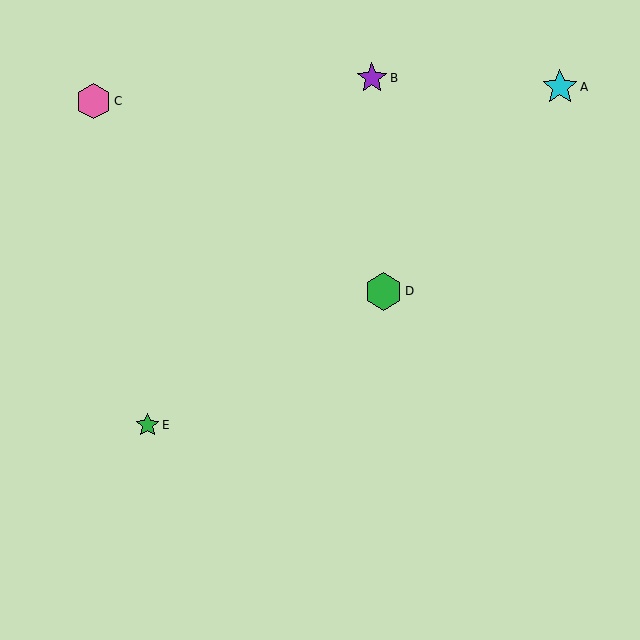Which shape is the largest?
The green hexagon (labeled D) is the largest.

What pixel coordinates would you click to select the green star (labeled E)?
Click at (147, 425) to select the green star E.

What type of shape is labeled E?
Shape E is a green star.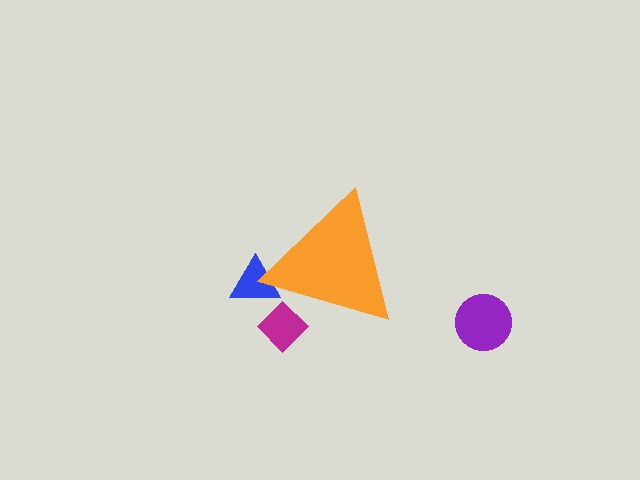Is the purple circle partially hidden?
No, the purple circle is fully visible.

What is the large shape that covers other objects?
An orange triangle.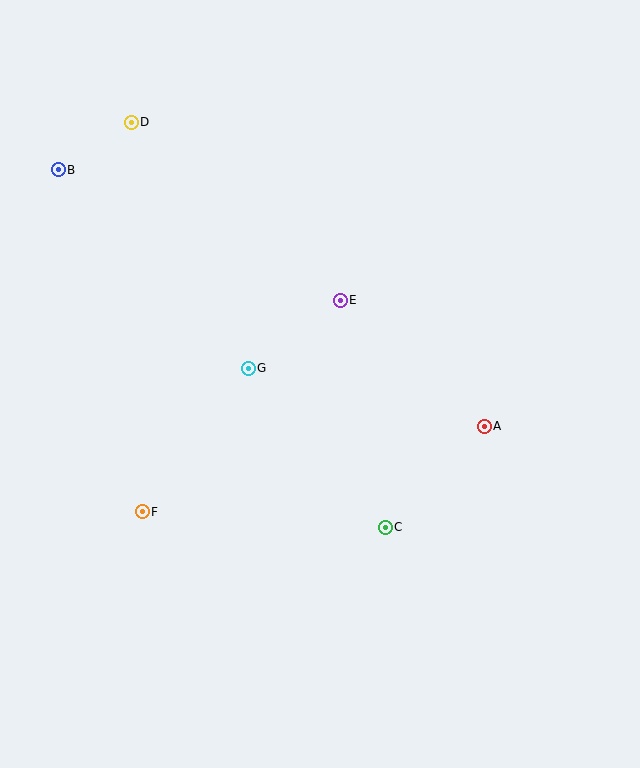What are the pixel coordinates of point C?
Point C is at (385, 527).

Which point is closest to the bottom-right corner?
Point C is closest to the bottom-right corner.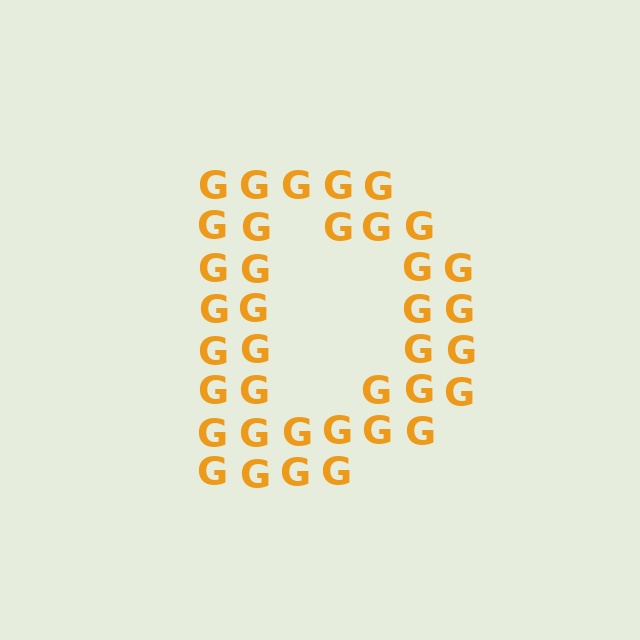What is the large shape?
The large shape is the letter D.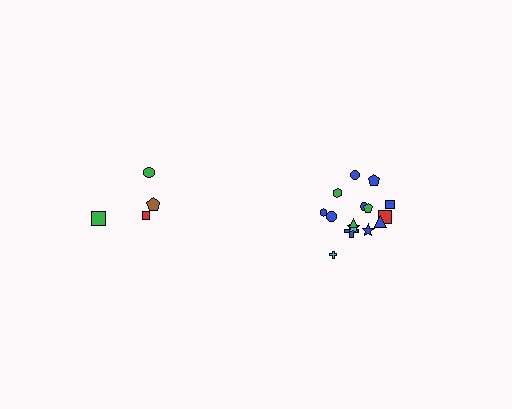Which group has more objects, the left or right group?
The right group.